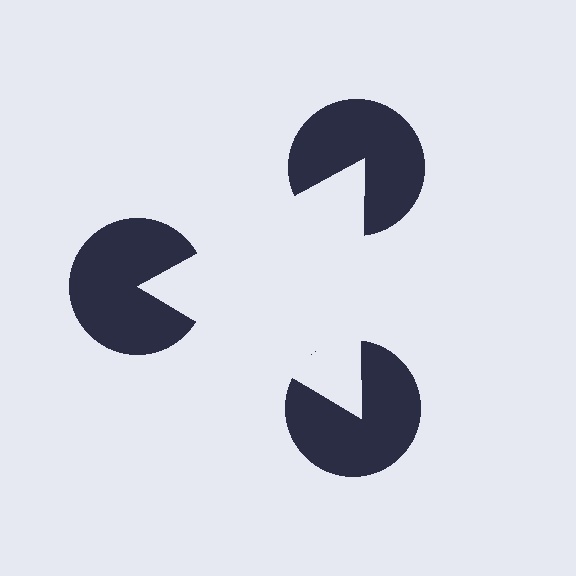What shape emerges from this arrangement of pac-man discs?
An illusory triangle — its edges are inferred from the aligned wedge cuts in the pac-man discs, not physically drawn.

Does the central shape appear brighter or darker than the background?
It typically appears slightly brighter than the background, even though no actual brightness change is drawn.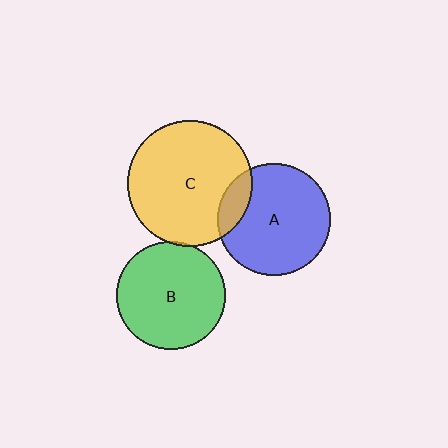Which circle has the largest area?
Circle C (yellow).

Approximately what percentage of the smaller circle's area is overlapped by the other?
Approximately 15%.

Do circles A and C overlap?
Yes.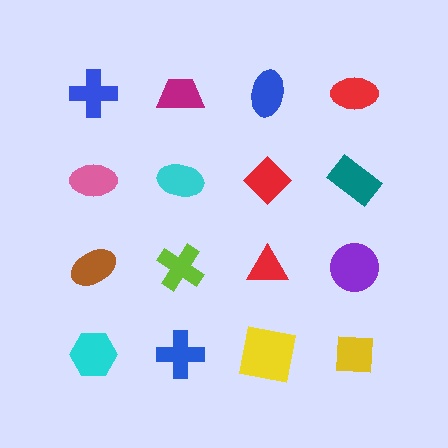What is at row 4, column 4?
A yellow square.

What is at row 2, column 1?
A pink ellipse.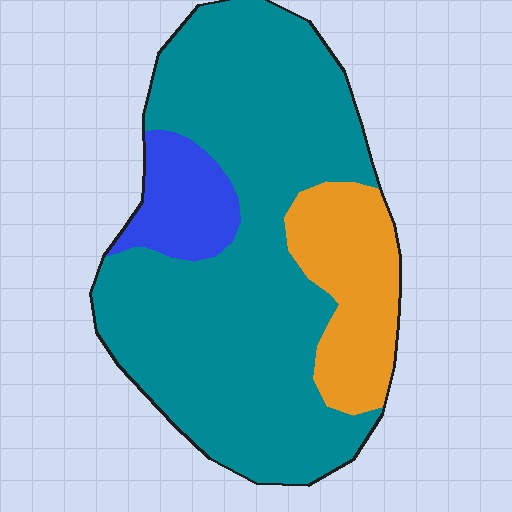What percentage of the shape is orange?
Orange takes up less than a quarter of the shape.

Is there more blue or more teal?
Teal.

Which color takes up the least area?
Blue, at roughly 10%.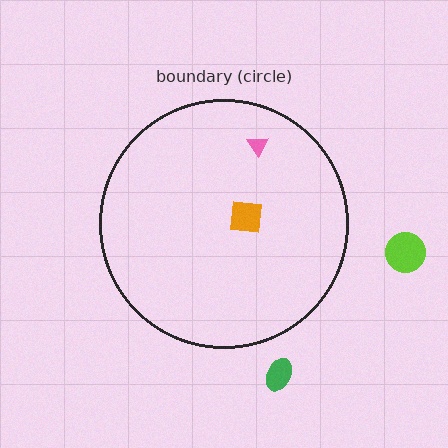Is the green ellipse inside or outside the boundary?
Outside.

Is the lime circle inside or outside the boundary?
Outside.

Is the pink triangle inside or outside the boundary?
Inside.